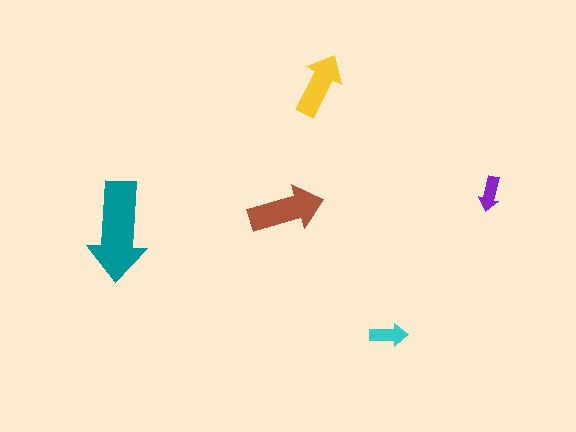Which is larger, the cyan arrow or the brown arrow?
The brown one.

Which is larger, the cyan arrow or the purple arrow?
The cyan one.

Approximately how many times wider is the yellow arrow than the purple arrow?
About 2 times wider.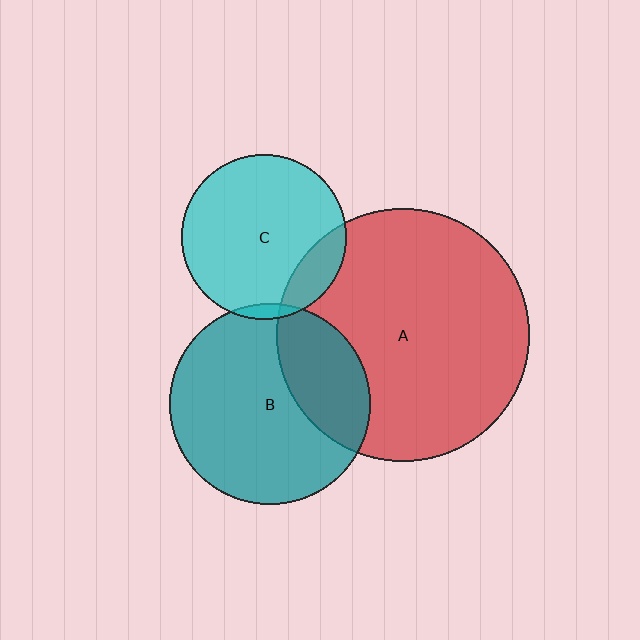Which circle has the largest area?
Circle A (red).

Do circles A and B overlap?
Yes.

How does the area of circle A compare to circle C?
Approximately 2.4 times.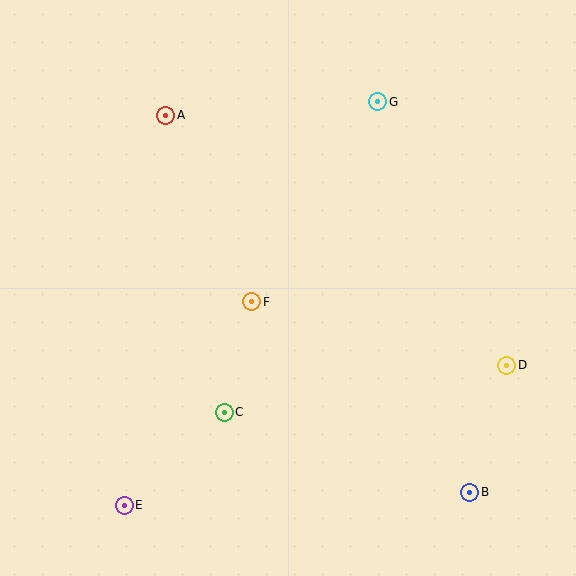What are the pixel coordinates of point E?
Point E is at (124, 505).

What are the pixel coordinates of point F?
Point F is at (252, 302).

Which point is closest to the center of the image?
Point F at (252, 302) is closest to the center.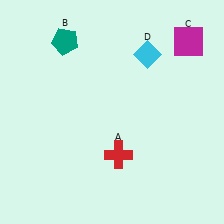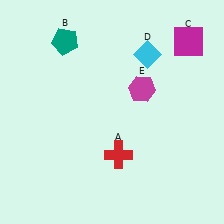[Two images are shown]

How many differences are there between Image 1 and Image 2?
There is 1 difference between the two images.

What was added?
A magenta hexagon (E) was added in Image 2.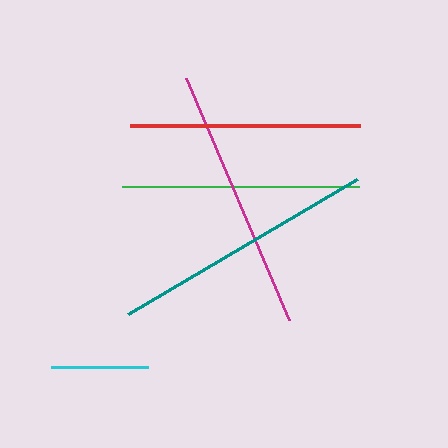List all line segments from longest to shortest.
From longest to shortest: teal, magenta, green, red, cyan.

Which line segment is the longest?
The teal line is the longest at approximately 266 pixels.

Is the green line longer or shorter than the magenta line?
The magenta line is longer than the green line.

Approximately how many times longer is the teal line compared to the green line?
The teal line is approximately 1.1 times the length of the green line.